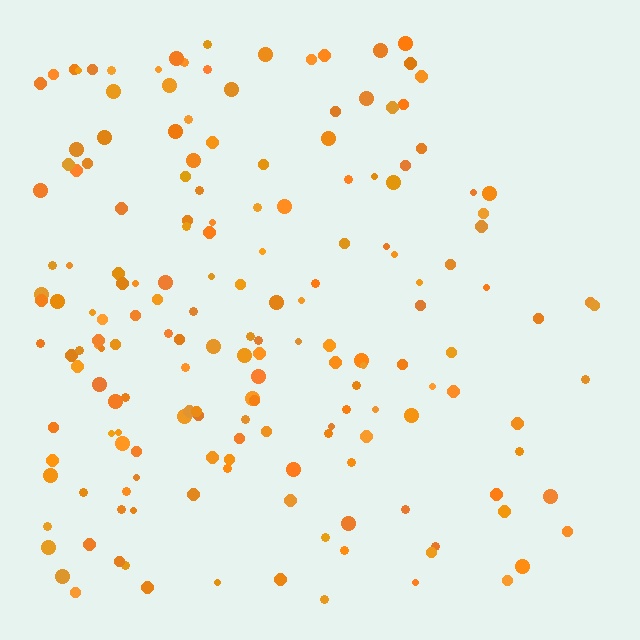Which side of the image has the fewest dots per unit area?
The right.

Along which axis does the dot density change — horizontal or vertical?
Horizontal.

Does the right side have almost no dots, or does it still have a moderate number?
Still a moderate number, just noticeably fewer than the left.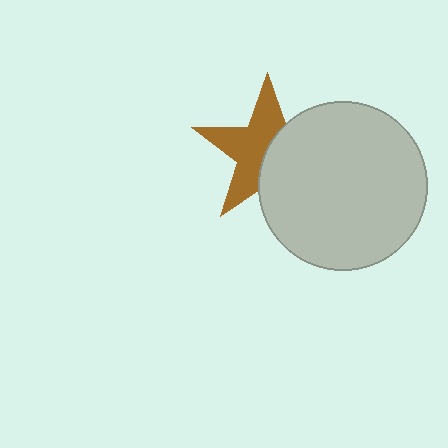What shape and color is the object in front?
The object in front is a light gray circle.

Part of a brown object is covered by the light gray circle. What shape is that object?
It is a star.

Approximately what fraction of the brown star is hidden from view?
Roughly 45% of the brown star is hidden behind the light gray circle.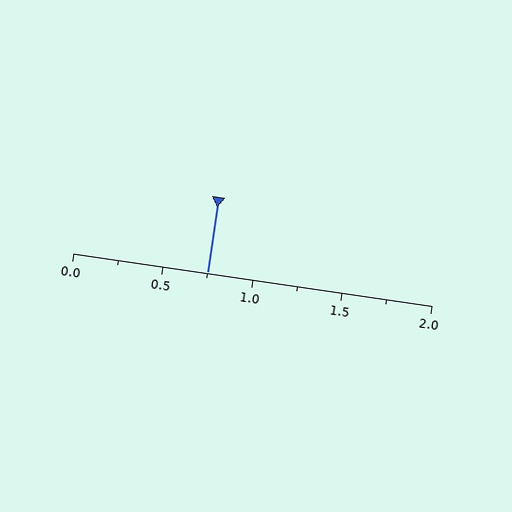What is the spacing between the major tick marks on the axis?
The major ticks are spaced 0.5 apart.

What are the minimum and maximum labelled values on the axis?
The axis runs from 0.0 to 2.0.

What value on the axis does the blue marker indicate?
The marker indicates approximately 0.75.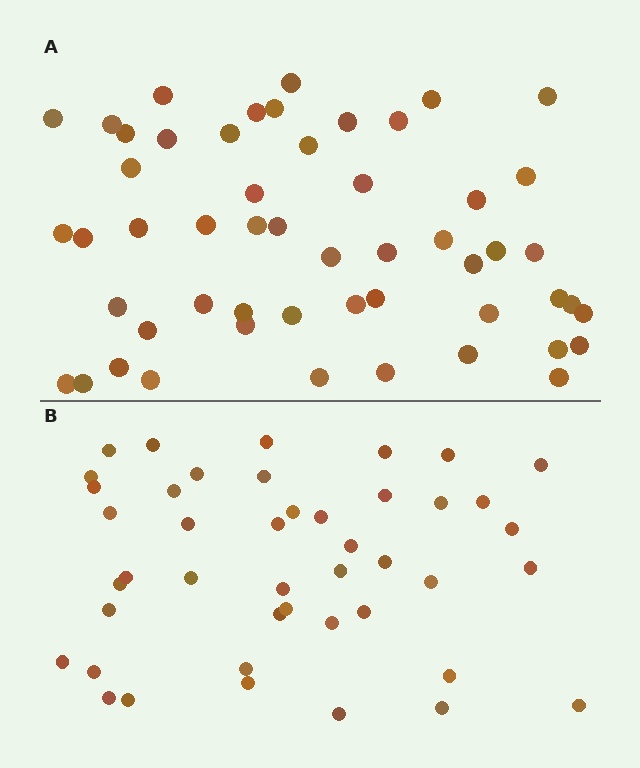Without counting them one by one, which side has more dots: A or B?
Region A (the top region) has more dots.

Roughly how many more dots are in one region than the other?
Region A has roughly 8 or so more dots than region B.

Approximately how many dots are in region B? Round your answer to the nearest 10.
About 40 dots. (The exact count is 44, which rounds to 40.)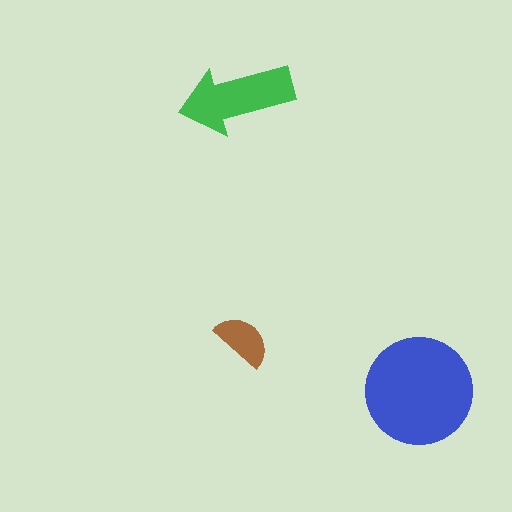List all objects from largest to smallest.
The blue circle, the green arrow, the brown semicircle.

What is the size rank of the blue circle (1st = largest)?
1st.